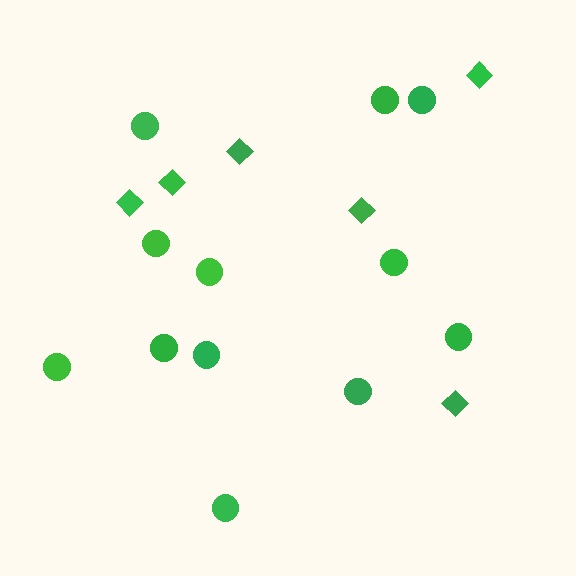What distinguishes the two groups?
There are 2 groups: one group of circles (12) and one group of diamonds (6).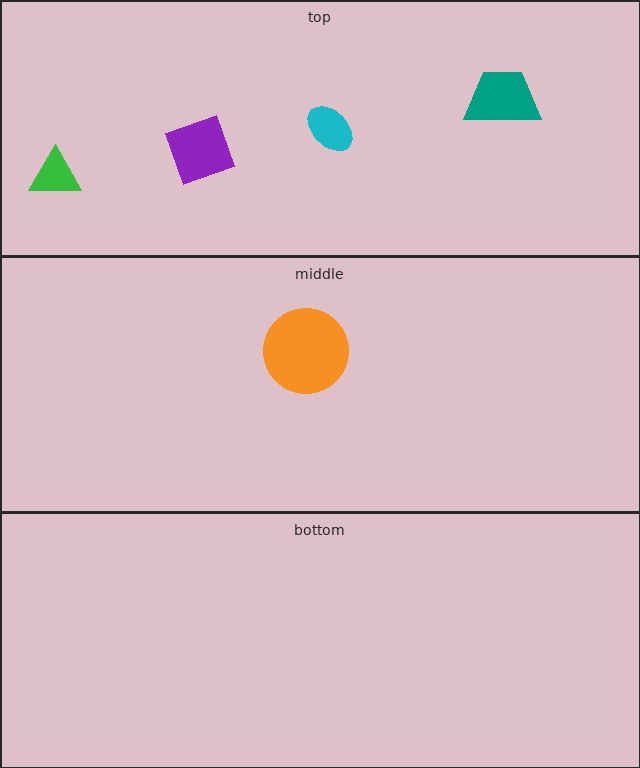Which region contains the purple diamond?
The top region.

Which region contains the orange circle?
The middle region.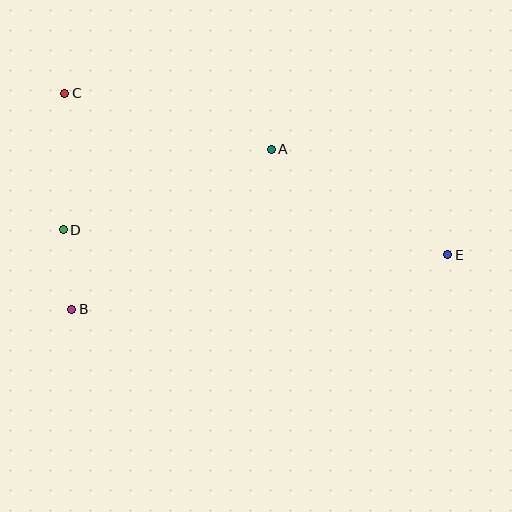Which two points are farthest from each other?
Points C and E are farthest from each other.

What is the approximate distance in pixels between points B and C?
The distance between B and C is approximately 216 pixels.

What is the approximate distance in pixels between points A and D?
The distance between A and D is approximately 223 pixels.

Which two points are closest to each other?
Points B and D are closest to each other.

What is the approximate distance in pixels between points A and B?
The distance between A and B is approximately 255 pixels.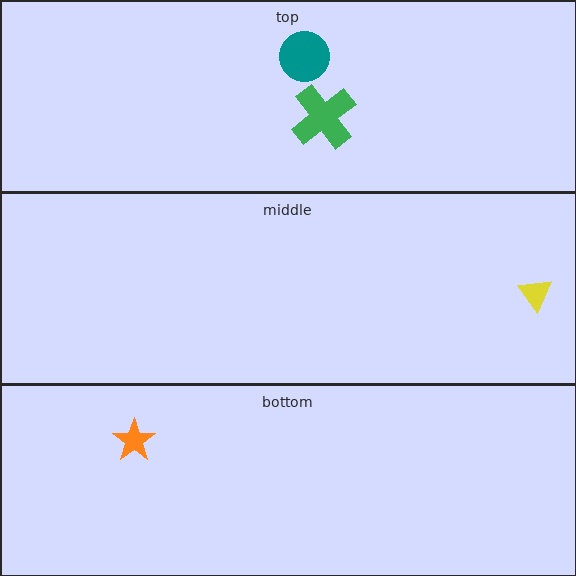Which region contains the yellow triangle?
The middle region.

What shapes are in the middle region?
The yellow triangle.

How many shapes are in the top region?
2.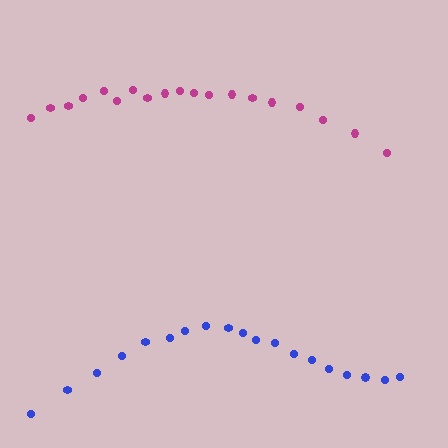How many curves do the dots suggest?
There are 2 distinct paths.